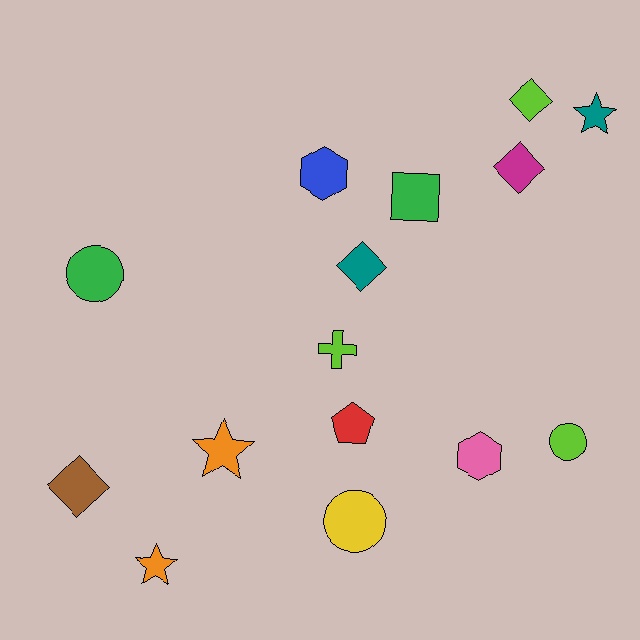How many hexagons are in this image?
There are 2 hexagons.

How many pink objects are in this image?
There is 1 pink object.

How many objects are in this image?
There are 15 objects.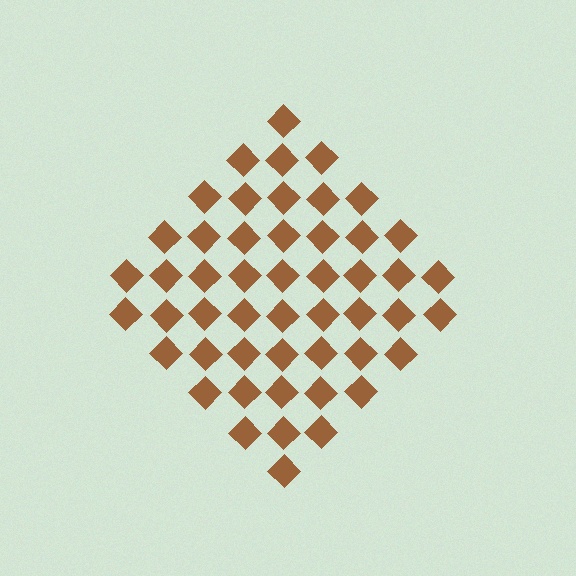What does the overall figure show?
The overall figure shows a diamond.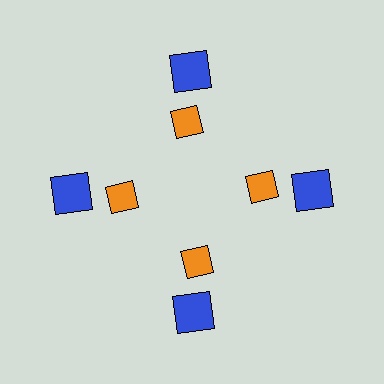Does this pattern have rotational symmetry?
Yes, this pattern has 4-fold rotational symmetry. It looks the same after rotating 90 degrees around the center.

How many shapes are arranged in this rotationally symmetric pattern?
There are 8 shapes, arranged in 4 groups of 2.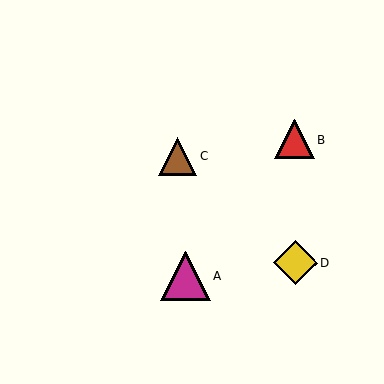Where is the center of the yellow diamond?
The center of the yellow diamond is at (295, 263).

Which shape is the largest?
The magenta triangle (labeled A) is the largest.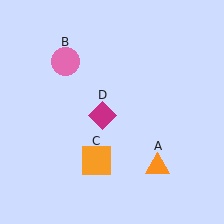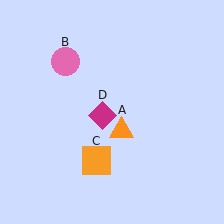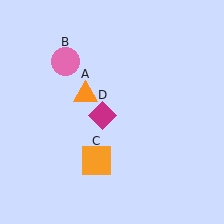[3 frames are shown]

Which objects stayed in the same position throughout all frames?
Pink circle (object B) and orange square (object C) and magenta diamond (object D) remained stationary.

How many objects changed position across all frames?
1 object changed position: orange triangle (object A).